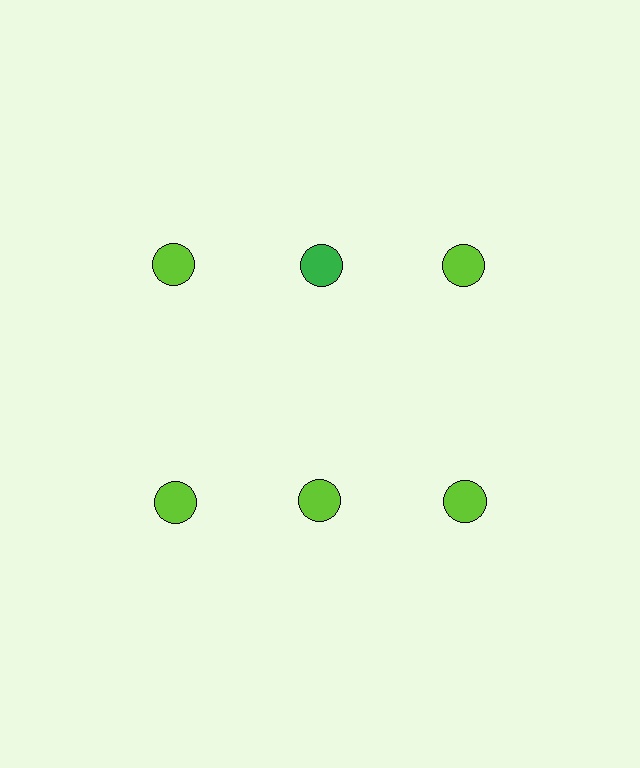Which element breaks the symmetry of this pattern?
The green circle in the top row, second from left column breaks the symmetry. All other shapes are lime circles.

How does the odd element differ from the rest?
It has a different color: green instead of lime.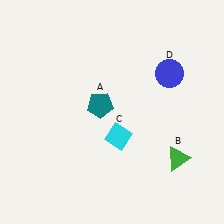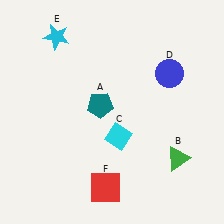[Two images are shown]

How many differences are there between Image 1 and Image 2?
There are 2 differences between the two images.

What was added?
A cyan star (E), a red square (F) were added in Image 2.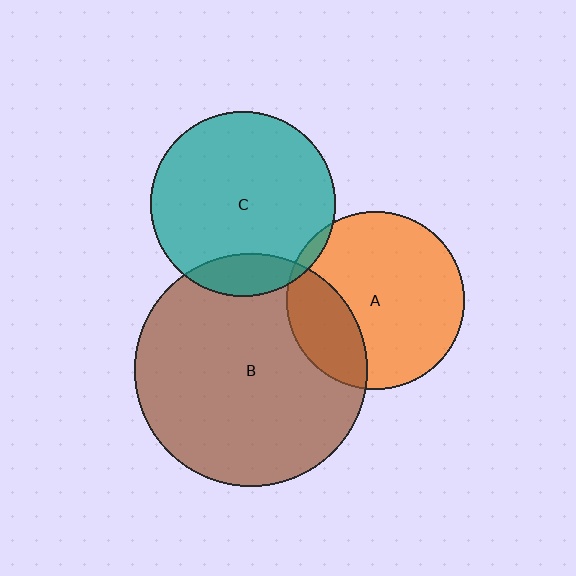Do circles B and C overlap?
Yes.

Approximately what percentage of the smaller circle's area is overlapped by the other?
Approximately 15%.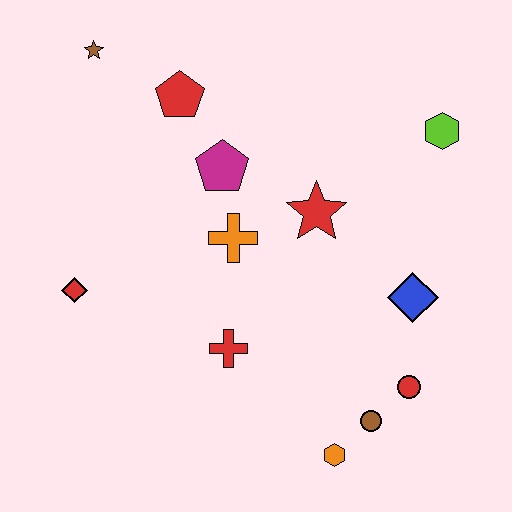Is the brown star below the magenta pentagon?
No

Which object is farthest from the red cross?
The brown star is farthest from the red cross.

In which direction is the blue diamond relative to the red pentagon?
The blue diamond is to the right of the red pentagon.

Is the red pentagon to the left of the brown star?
No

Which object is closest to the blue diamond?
The red circle is closest to the blue diamond.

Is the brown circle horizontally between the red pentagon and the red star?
No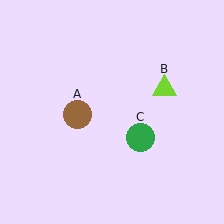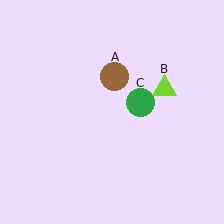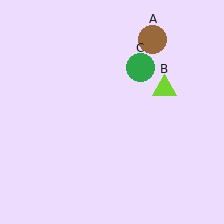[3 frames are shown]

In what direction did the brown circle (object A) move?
The brown circle (object A) moved up and to the right.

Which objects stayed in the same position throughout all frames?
Lime triangle (object B) remained stationary.